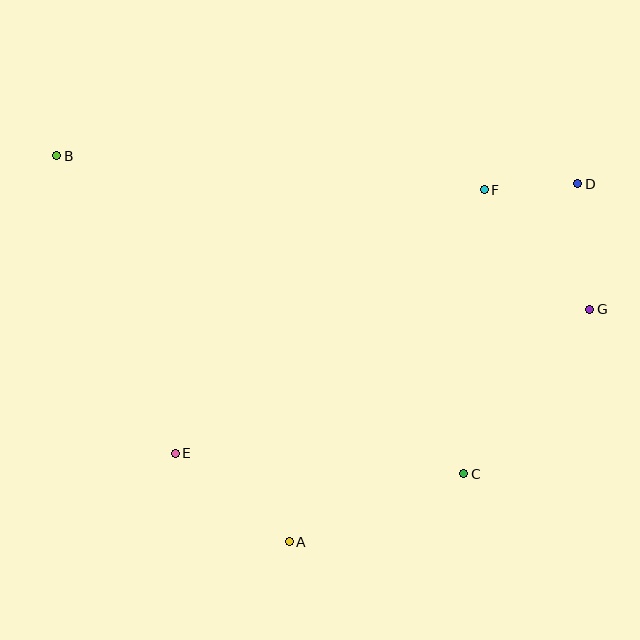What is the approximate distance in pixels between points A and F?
The distance between A and F is approximately 402 pixels.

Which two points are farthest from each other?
Points B and G are farthest from each other.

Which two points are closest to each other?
Points D and F are closest to each other.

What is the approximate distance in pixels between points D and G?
The distance between D and G is approximately 126 pixels.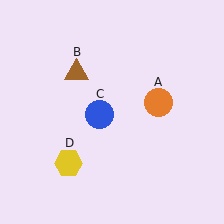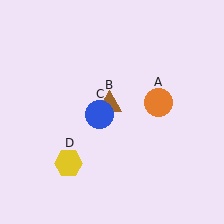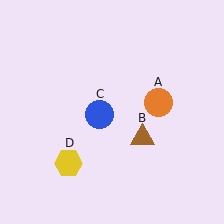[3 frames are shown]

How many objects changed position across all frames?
1 object changed position: brown triangle (object B).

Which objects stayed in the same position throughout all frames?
Orange circle (object A) and blue circle (object C) and yellow hexagon (object D) remained stationary.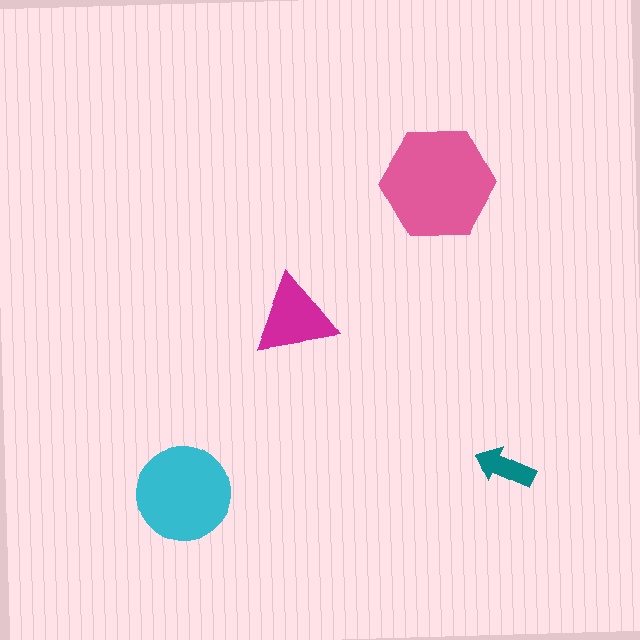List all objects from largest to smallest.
The pink hexagon, the cyan circle, the magenta triangle, the teal arrow.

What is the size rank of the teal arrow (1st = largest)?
4th.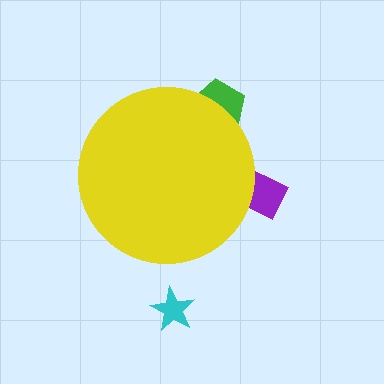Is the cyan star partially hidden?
No, the cyan star is fully visible.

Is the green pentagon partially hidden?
Yes, the green pentagon is partially hidden behind the yellow circle.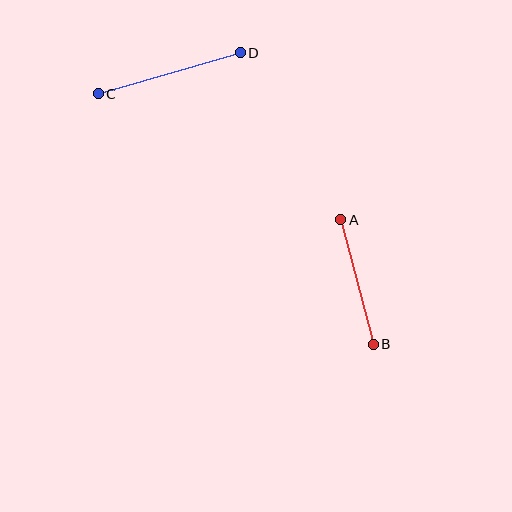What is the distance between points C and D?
The distance is approximately 148 pixels.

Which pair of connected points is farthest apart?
Points C and D are farthest apart.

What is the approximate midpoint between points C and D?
The midpoint is at approximately (169, 73) pixels.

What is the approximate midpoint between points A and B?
The midpoint is at approximately (357, 282) pixels.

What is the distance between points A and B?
The distance is approximately 129 pixels.